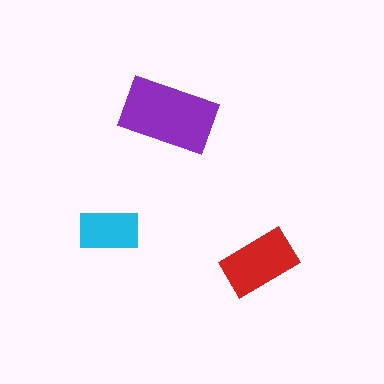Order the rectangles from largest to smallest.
the purple one, the red one, the cyan one.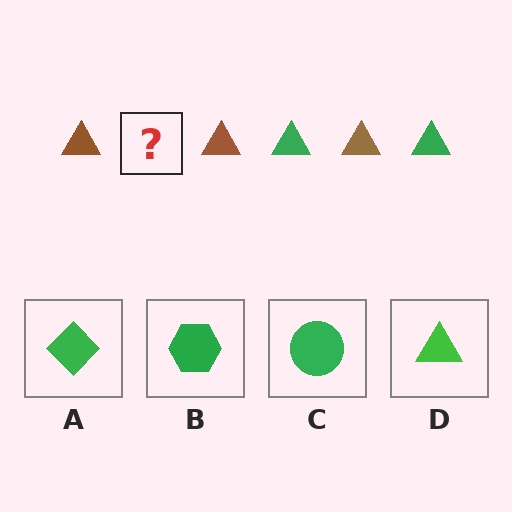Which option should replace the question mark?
Option D.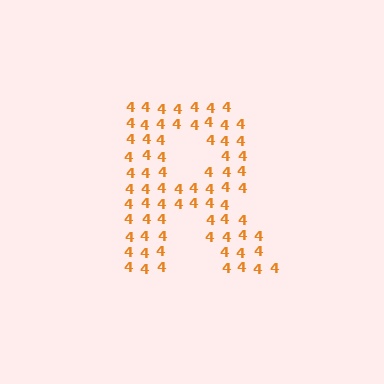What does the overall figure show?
The overall figure shows the letter R.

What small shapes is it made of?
It is made of small digit 4's.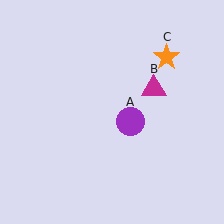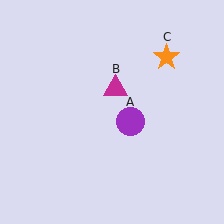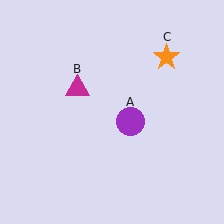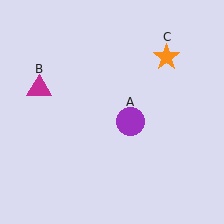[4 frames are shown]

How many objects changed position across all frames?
1 object changed position: magenta triangle (object B).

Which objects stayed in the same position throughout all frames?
Purple circle (object A) and orange star (object C) remained stationary.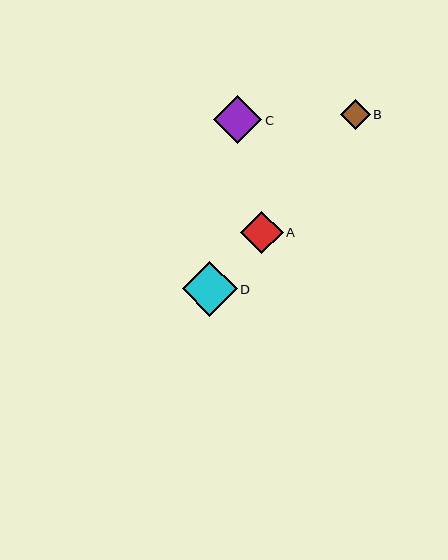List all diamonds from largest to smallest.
From largest to smallest: D, C, A, B.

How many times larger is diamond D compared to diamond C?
Diamond D is approximately 1.1 times the size of diamond C.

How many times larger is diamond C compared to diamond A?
Diamond C is approximately 1.1 times the size of diamond A.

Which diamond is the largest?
Diamond D is the largest with a size of approximately 55 pixels.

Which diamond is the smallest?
Diamond B is the smallest with a size of approximately 30 pixels.